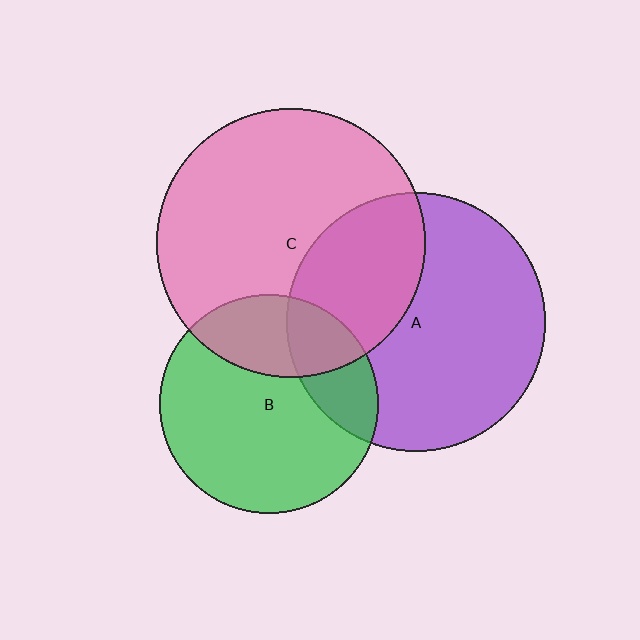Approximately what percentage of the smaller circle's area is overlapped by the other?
Approximately 20%.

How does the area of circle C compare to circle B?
Approximately 1.5 times.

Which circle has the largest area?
Circle C (pink).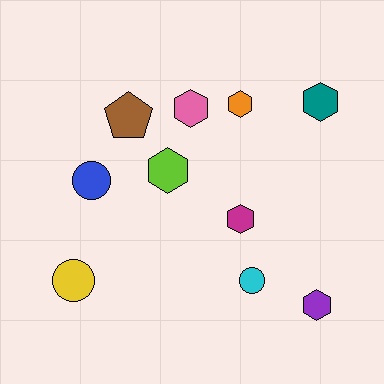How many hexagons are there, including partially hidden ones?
There are 6 hexagons.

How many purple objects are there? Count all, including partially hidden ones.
There is 1 purple object.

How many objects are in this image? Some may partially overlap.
There are 10 objects.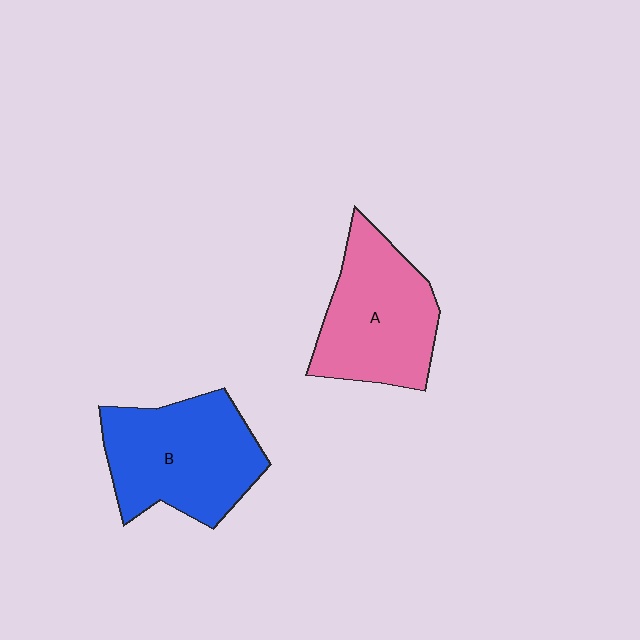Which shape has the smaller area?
Shape A (pink).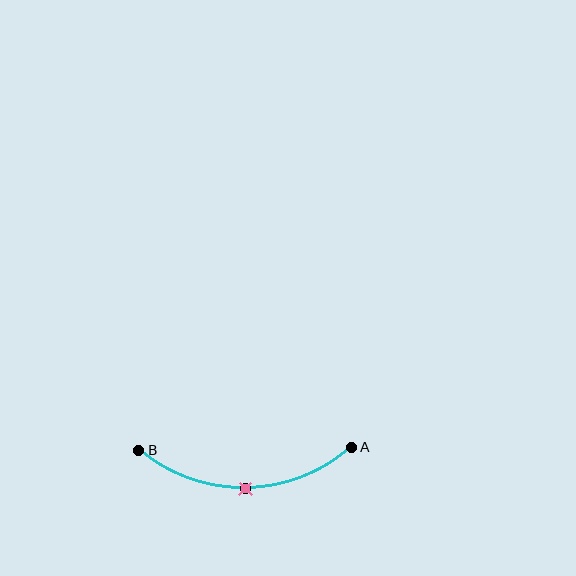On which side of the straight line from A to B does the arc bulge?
The arc bulges below the straight line connecting A and B.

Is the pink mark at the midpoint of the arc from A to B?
Yes. The pink mark lies on the arc at equal arc-length from both A and B — it is the arc midpoint.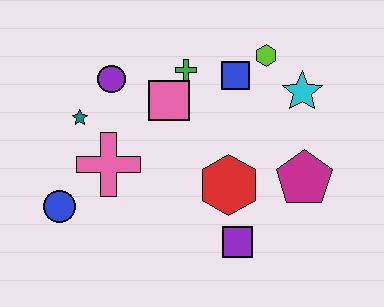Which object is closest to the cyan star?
The lime hexagon is closest to the cyan star.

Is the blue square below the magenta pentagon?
No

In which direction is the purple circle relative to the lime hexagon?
The purple circle is to the left of the lime hexagon.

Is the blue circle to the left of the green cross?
Yes